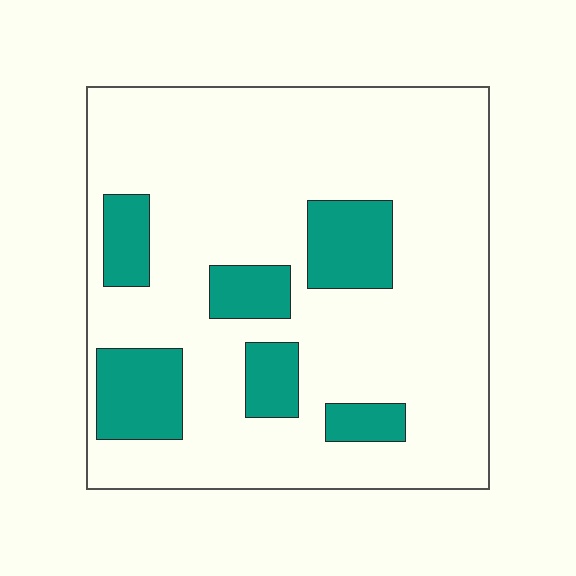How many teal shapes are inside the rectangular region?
6.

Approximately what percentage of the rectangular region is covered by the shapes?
Approximately 20%.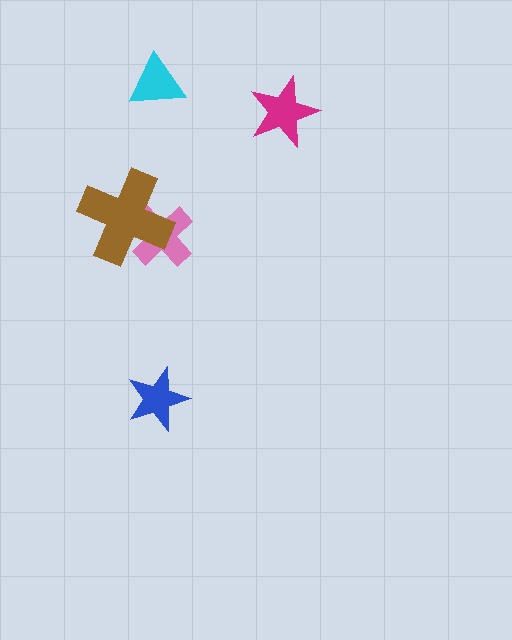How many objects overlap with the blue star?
0 objects overlap with the blue star.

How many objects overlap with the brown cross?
1 object overlaps with the brown cross.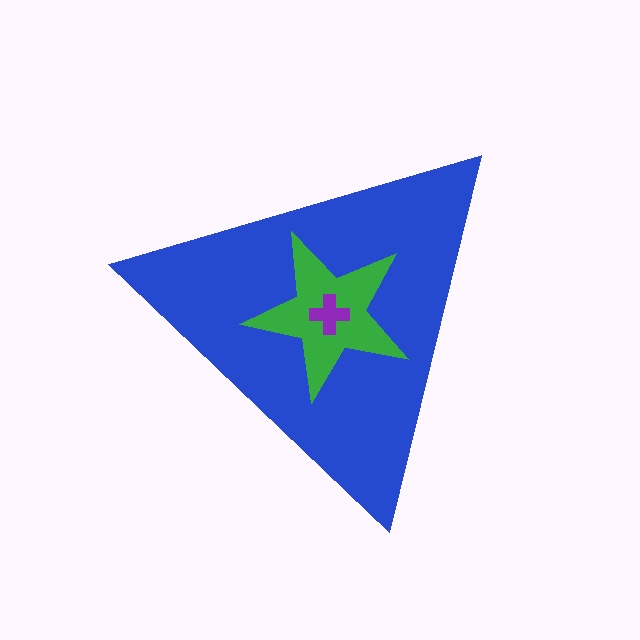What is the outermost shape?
The blue triangle.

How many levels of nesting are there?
3.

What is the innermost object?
The purple cross.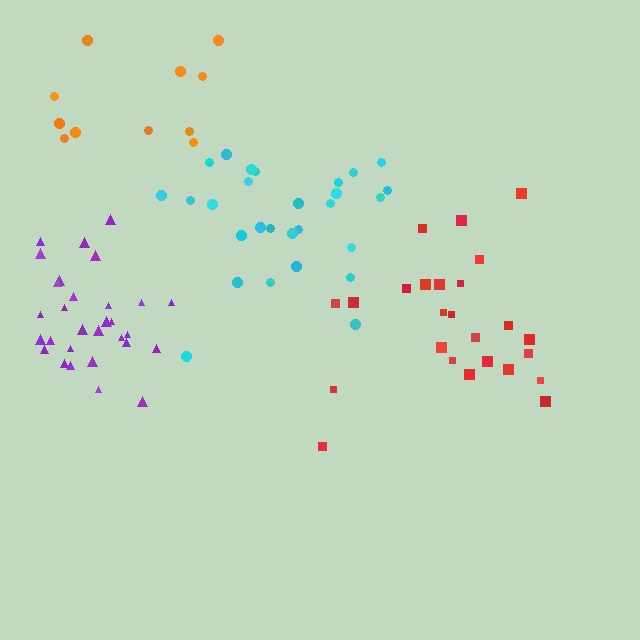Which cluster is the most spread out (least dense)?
Orange.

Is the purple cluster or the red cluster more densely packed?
Purple.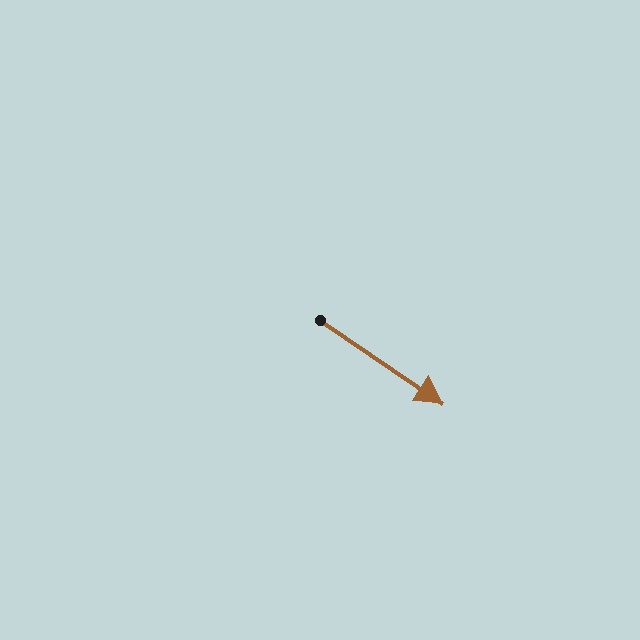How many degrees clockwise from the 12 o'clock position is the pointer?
Approximately 124 degrees.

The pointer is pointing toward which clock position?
Roughly 4 o'clock.